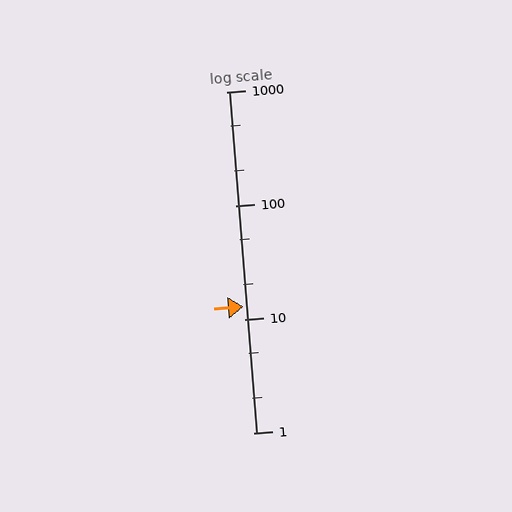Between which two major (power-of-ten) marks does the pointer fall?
The pointer is between 10 and 100.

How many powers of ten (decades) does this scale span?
The scale spans 3 decades, from 1 to 1000.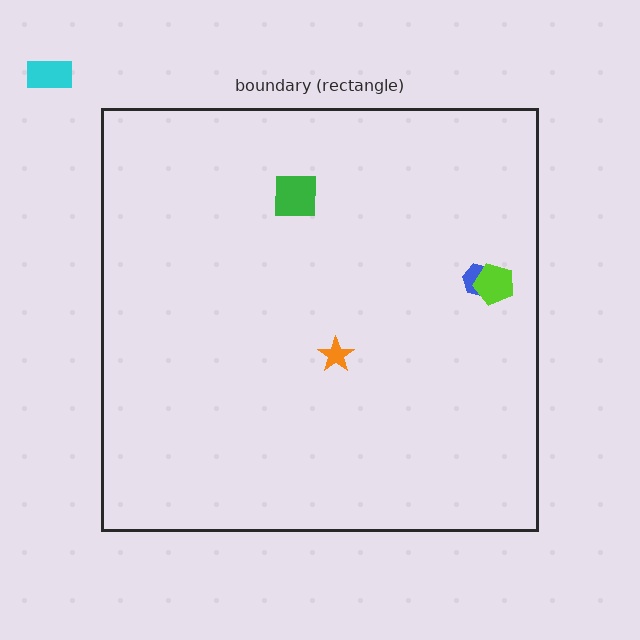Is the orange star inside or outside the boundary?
Inside.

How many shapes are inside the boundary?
4 inside, 1 outside.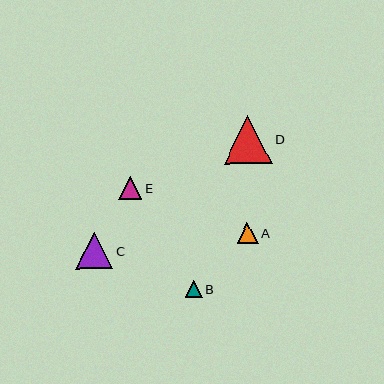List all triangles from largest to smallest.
From largest to smallest: D, C, E, A, B.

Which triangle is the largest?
Triangle D is the largest with a size of approximately 49 pixels.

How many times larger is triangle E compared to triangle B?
Triangle E is approximately 1.4 times the size of triangle B.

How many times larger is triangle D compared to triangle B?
Triangle D is approximately 2.9 times the size of triangle B.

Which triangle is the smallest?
Triangle B is the smallest with a size of approximately 17 pixels.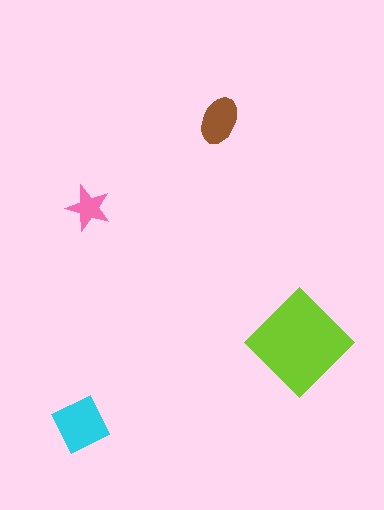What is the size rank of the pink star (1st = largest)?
4th.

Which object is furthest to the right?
The lime diamond is rightmost.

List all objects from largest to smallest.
The lime diamond, the cyan square, the brown ellipse, the pink star.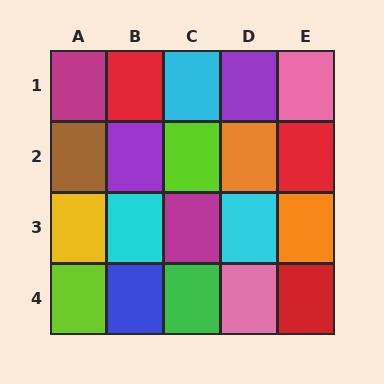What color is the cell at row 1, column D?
Purple.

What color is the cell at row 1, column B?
Red.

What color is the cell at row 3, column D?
Cyan.